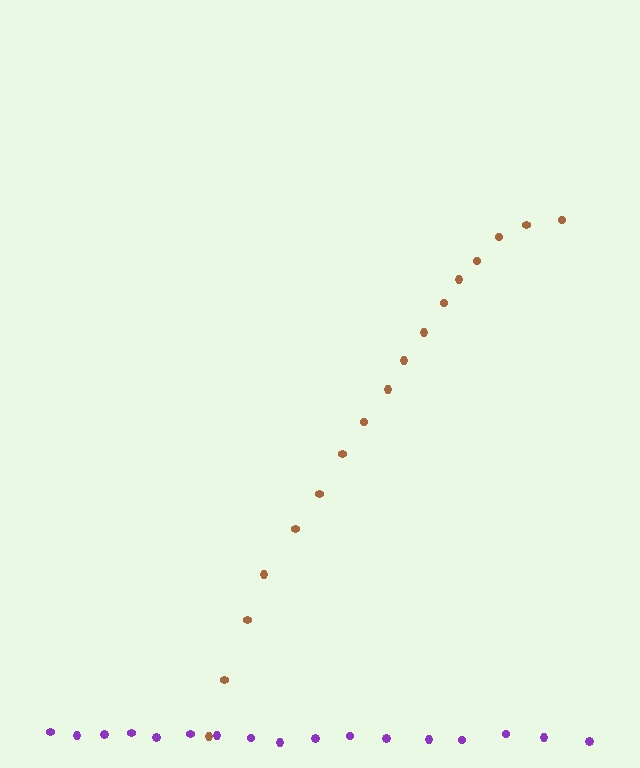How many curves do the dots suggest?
There are 2 distinct paths.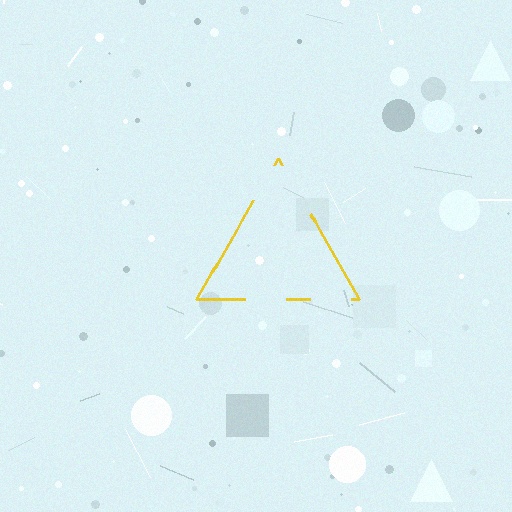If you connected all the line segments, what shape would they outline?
They would outline a triangle.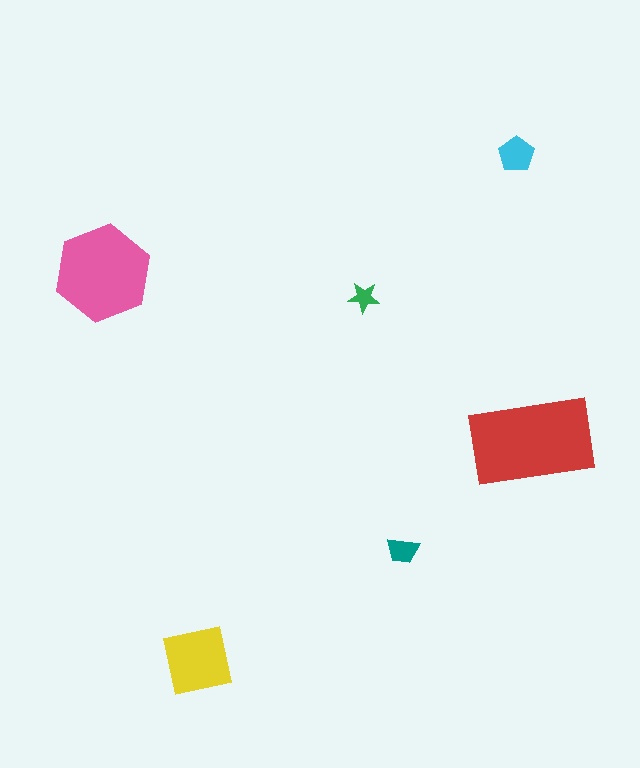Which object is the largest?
The red rectangle.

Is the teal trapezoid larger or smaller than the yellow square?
Smaller.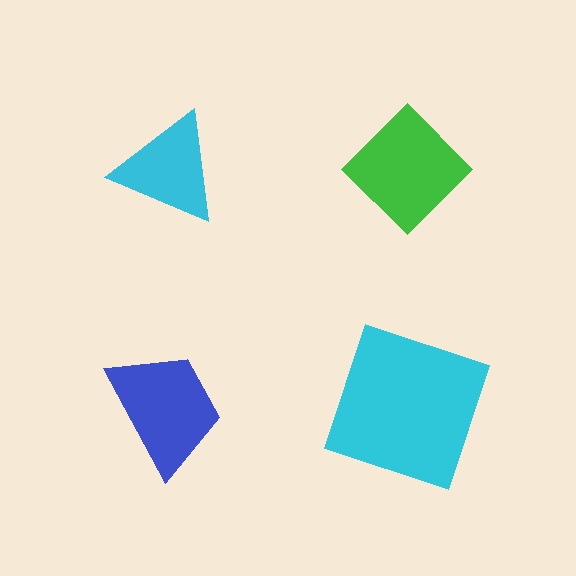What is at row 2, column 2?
A cyan square.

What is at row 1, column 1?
A cyan triangle.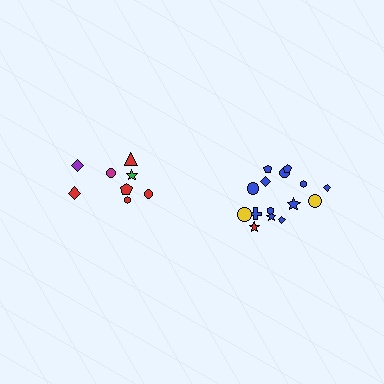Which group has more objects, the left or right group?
The right group.